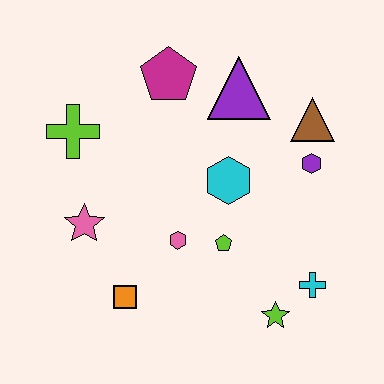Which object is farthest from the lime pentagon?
The lime cross is farthest from the lime pentagon.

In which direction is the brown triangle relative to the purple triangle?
The brown triangle is to the right of the purple triangle.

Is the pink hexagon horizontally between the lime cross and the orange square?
No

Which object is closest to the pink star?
The orange square is closest to the pink star.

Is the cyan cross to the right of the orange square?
Yes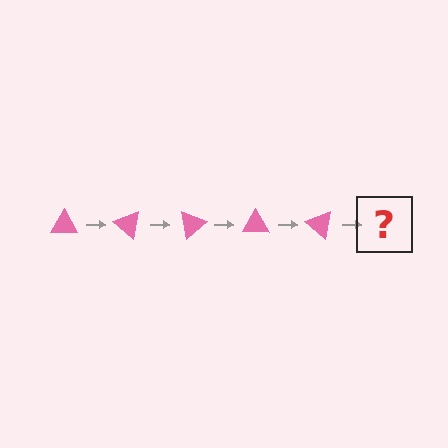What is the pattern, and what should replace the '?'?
The pattern is that the triangle rotates 40 degrees each step. The '?' should be a pink triangle rotated 200 degrees.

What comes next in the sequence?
The next element should be a pink triangle rotated 200 degrees.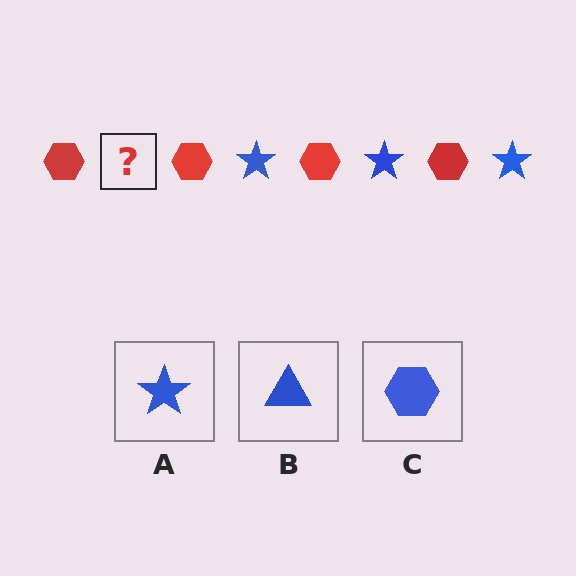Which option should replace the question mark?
Option A.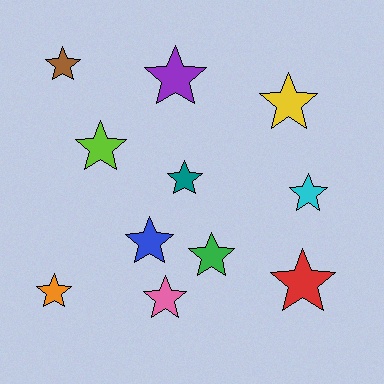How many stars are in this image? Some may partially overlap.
There are 11 stars.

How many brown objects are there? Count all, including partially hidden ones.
There is 1 brown object.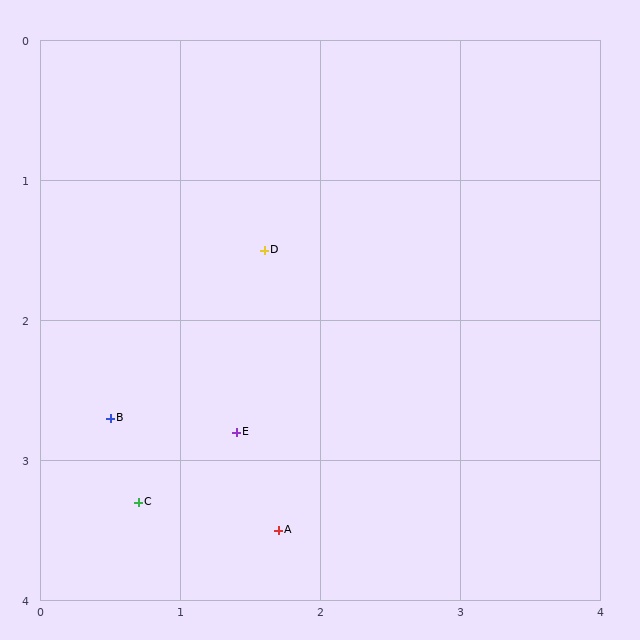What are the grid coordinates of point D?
Point D is at approximately (1.6, 1.5).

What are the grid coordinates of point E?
Point E is at approximately (1.4, 2.8).